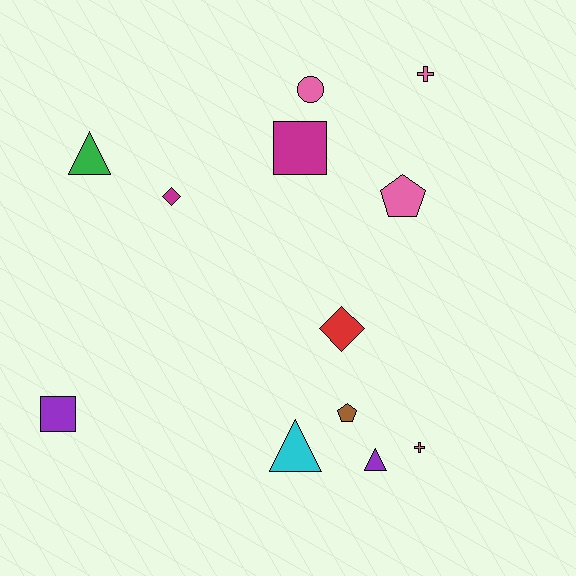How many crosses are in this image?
There are 2 crosses.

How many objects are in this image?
There are 12 objects.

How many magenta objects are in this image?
There are 2 magenta objects.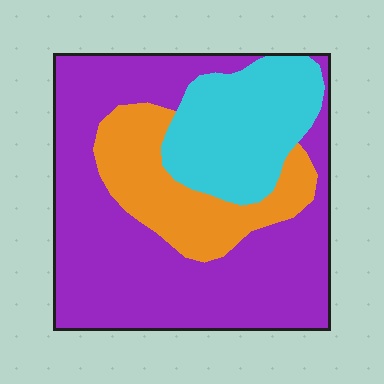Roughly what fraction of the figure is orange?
Orange takes up about one fifth (1/5) of the figure.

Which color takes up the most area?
Purple, at roughly 60%.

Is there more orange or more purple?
Purple.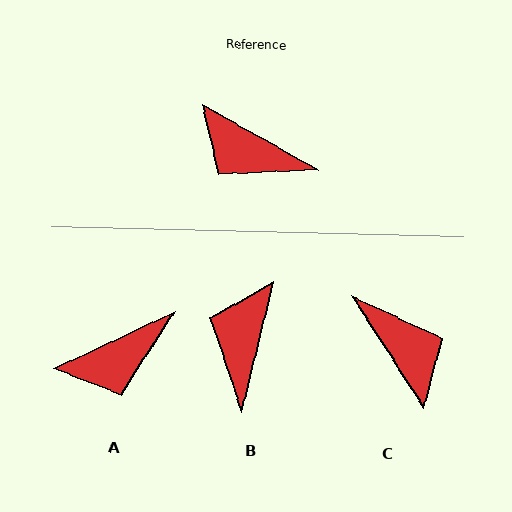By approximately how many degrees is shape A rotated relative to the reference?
Approximately 55 degrees counter-clockwise.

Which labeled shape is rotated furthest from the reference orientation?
C, about 152 degrees away.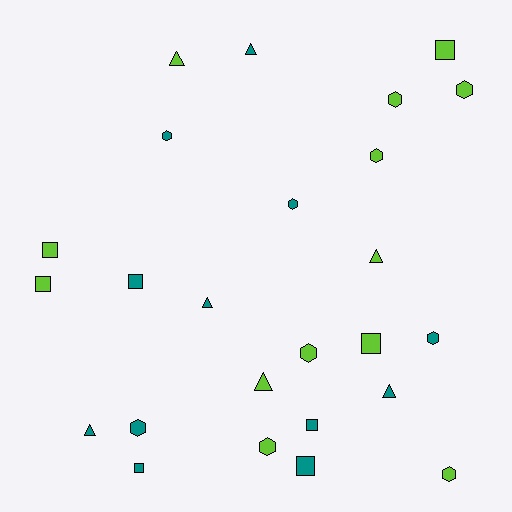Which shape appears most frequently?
Hexagon, with 10 objects.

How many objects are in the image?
There are 25 objects.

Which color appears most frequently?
Lime, with 13 objects.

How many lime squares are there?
There are 4 lime squares.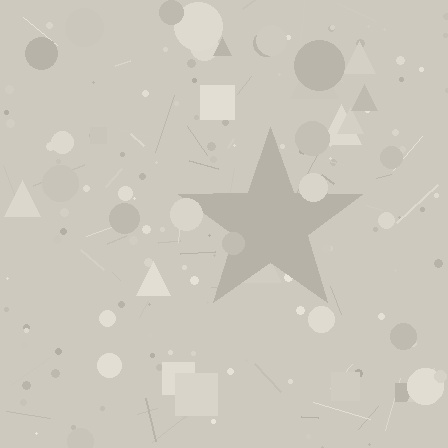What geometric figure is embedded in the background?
A star is embedded in the background.